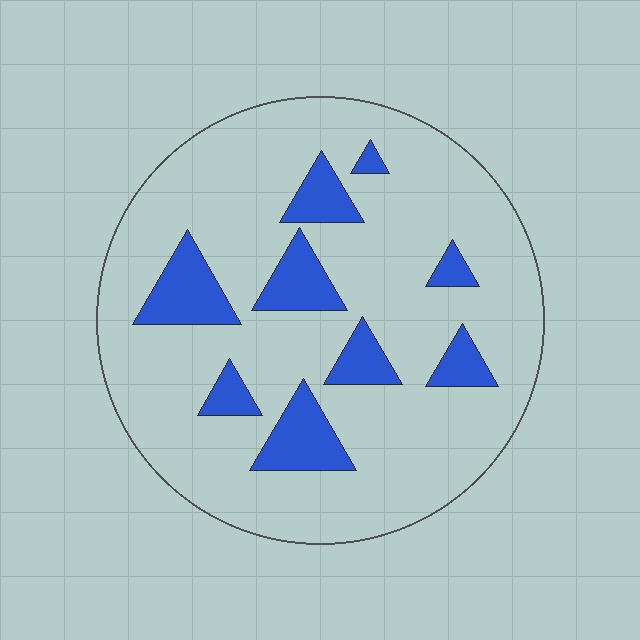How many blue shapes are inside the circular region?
9.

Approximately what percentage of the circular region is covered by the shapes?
Approximately 15%.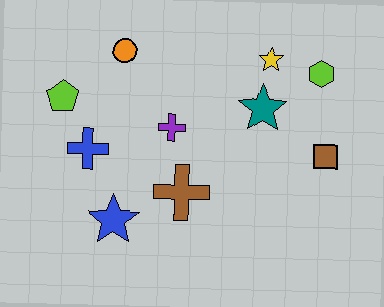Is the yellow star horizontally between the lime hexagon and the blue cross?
Yes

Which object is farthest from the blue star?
The lime hexagon is farthest from the blue star.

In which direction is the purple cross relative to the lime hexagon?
The purple cross is to the left of the lime hexagon.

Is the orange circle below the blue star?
No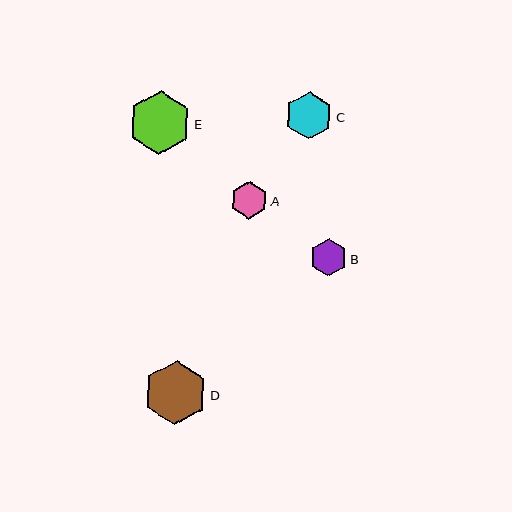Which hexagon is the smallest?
Hexagon B is the smallest with a size of approximately 37 pixels.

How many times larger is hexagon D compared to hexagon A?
Hexagon D is approximately 1.7 times the size of hexagon A.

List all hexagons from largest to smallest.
From largest to smallest: D, E, C, A, B.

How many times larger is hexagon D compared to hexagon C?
Hexagon D is approximately 1.4 times the size of hexagon C.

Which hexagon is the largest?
Hexagon D is the largest with a size of approximately 64 pixels.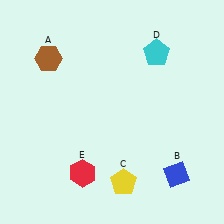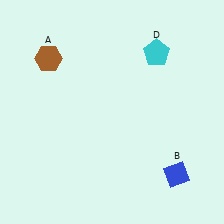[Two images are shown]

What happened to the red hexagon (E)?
The red hexagon (E) was removed in Image 2. It was in the bottom-left area of Image 1.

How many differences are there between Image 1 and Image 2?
There are 2 differences between the two images.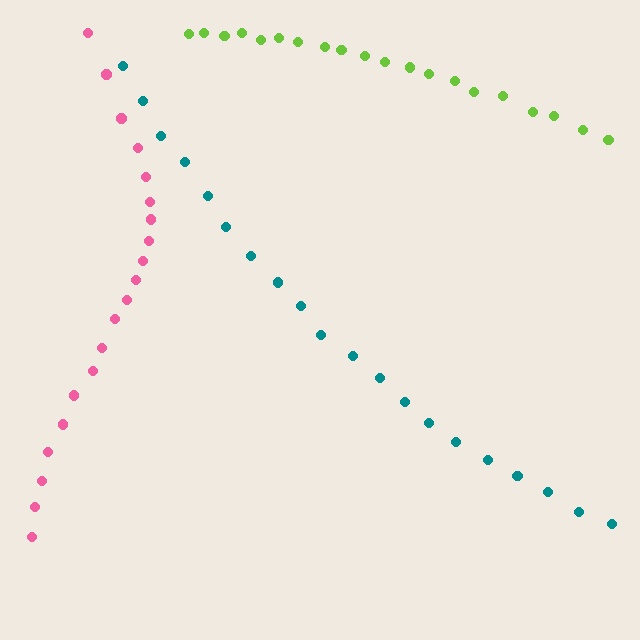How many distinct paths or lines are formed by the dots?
There are 3 distinct paths.